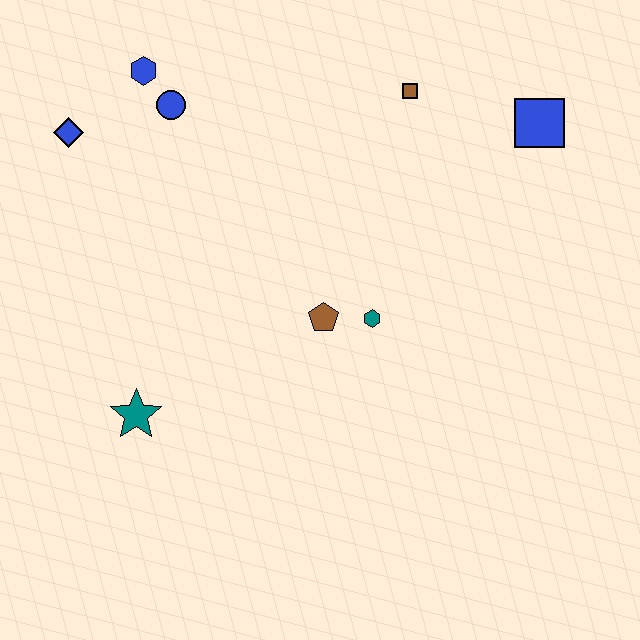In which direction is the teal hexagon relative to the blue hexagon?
The teal hexagon is below the blue hexagon.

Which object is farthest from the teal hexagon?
The blue diamond is farthest from the teal hexagon.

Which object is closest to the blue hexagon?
The blue circle is closest to the blue hexagon.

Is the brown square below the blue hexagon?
Yes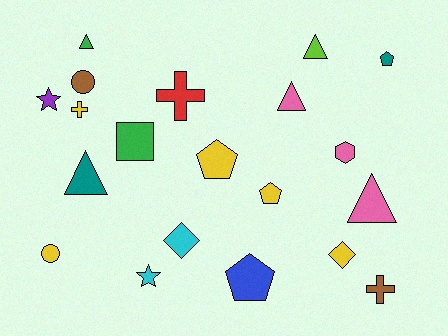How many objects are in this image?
There are 20 objects.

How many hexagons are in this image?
There is 1 hexagon.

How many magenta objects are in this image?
There are no magenta objects.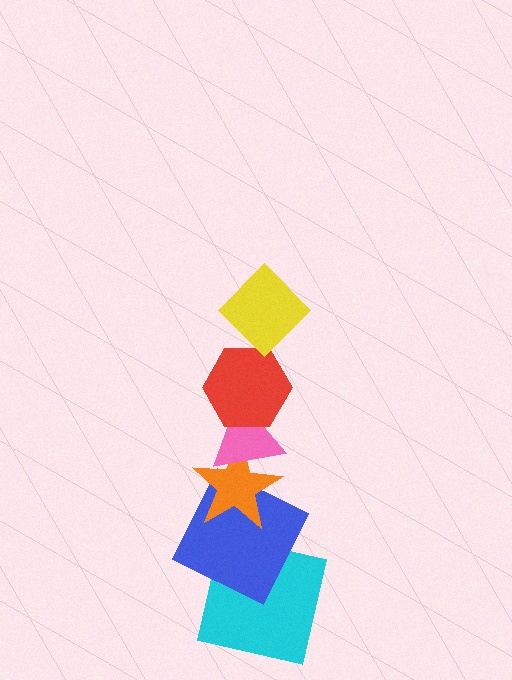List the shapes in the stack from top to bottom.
From top to bottom: the yellow diamond, the red hexagon, the pink triangle, the orange star, the blue square, the cyan square.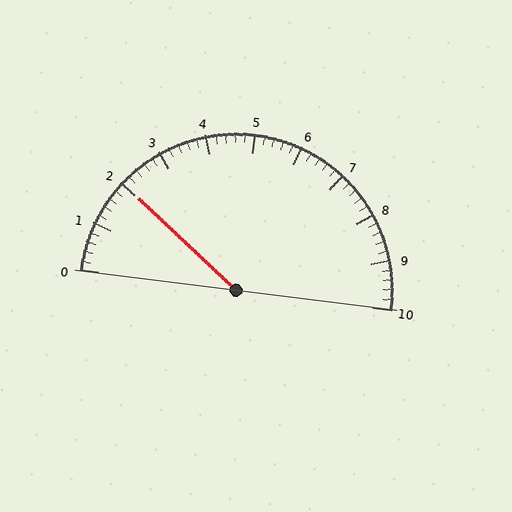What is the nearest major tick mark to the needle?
The nearest major tick mark is 2.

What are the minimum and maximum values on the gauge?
The gauge ranges from 0 to 10.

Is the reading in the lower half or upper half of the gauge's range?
The reading is in the lower half of the range (0 to 10).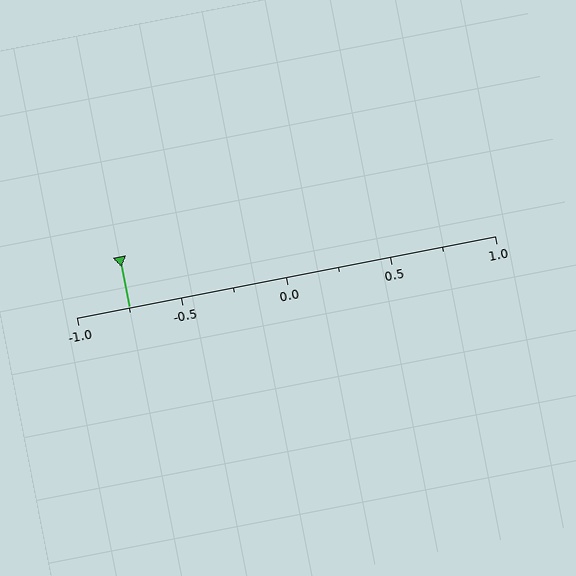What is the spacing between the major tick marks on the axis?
The major ticks are spaced 0.5 apart.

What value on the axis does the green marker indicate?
The marker indicates approximately -0.75.